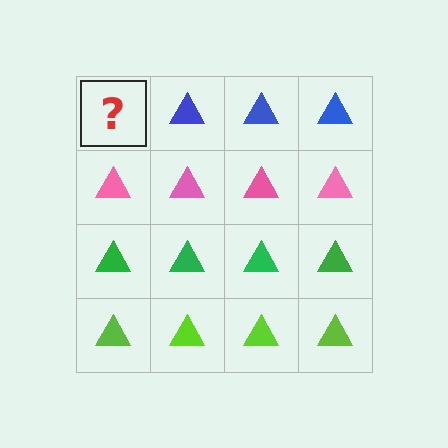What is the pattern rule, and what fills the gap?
The rule is that each row has a consistent color. The gap should be filled with a blue triangle.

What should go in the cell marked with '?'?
The missing cell should contain a blue triangle.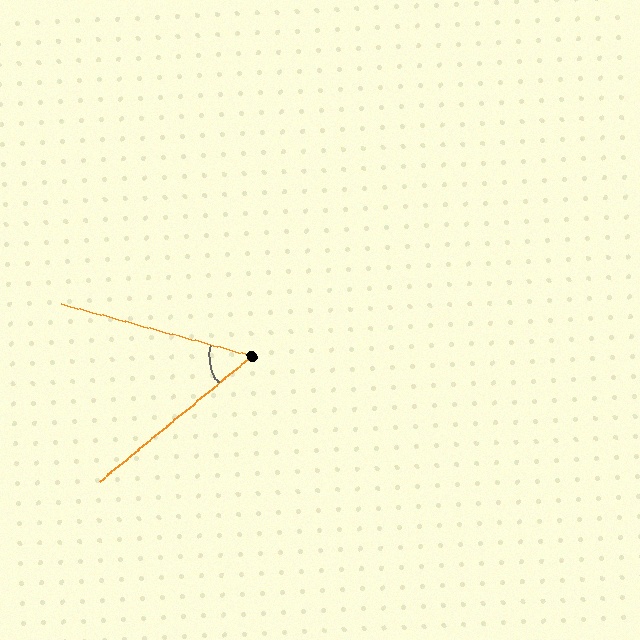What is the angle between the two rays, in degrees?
Approximately 55 degrees.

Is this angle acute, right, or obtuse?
It is acute.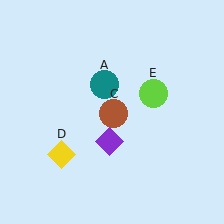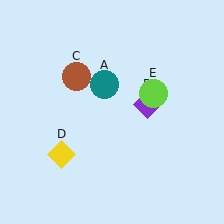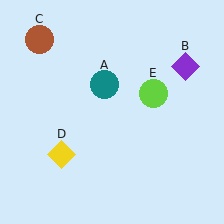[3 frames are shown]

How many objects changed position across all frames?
2 objects changed position: purple diamond (object B), brown circle (object C).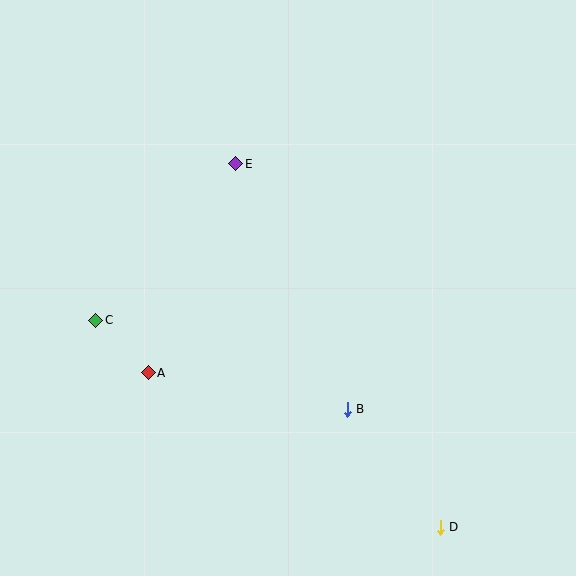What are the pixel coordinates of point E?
Point E is at (236, 164).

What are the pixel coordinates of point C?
Point C is at (96, 320).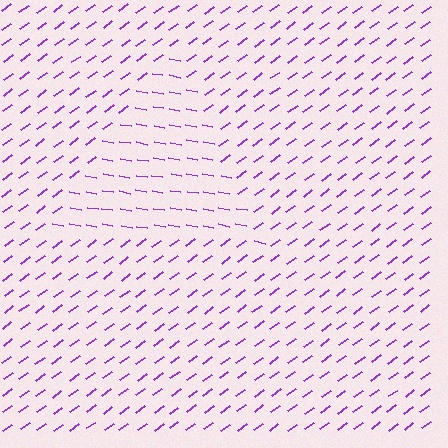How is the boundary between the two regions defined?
The boundary is defined purely by a change in line orientation (approximately 45 degrees difference). All lines are the same color and thickness.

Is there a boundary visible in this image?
Yes, there is a texture boundary formed by a change in line orientation.